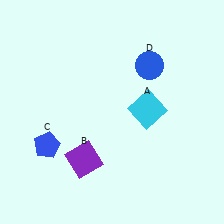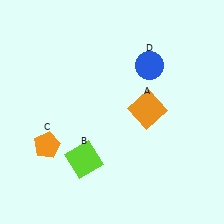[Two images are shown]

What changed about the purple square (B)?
In Image 1, B is purple. In Image 2, it changed to lime.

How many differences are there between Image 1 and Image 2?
There are 3 differences between the two images.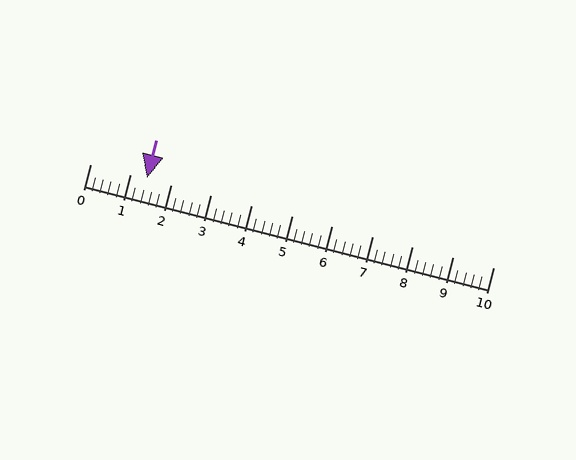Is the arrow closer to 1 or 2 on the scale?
The arrow is closer to 1.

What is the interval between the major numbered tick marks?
The major tick marks are spaced 1 units apart.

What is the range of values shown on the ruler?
The ruler shows values from 0 to 10.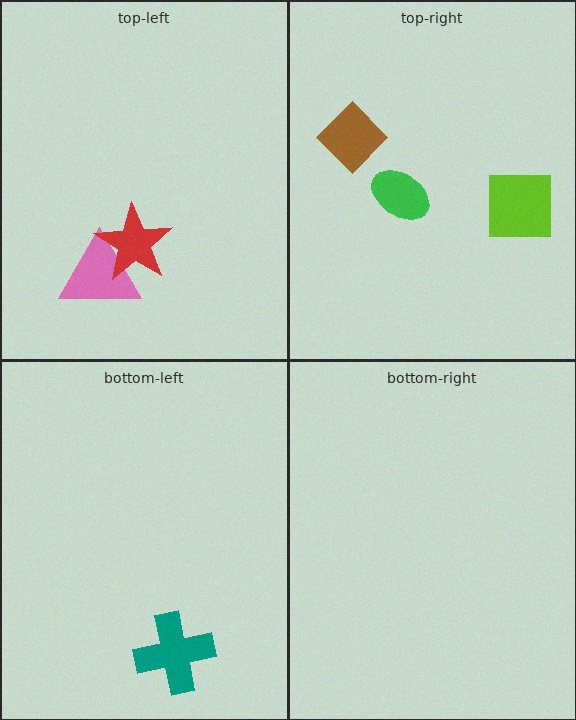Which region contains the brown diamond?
The top-right region.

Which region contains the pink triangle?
The top-left region.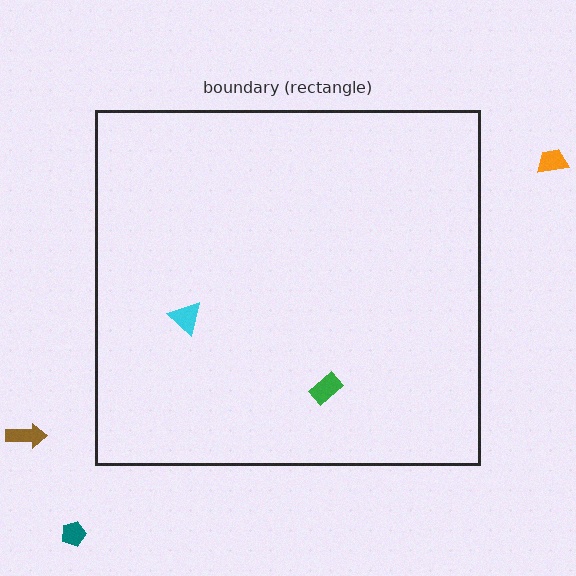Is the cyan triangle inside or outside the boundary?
Inside.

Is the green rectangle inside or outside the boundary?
Inside.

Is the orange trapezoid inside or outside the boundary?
Outside.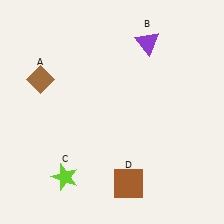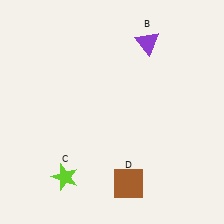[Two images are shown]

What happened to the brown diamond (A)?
The brown diamond (A) was removed in Image 2. It was in the top-left area of Image 1.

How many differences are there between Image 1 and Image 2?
There is 1 difference between the two images.